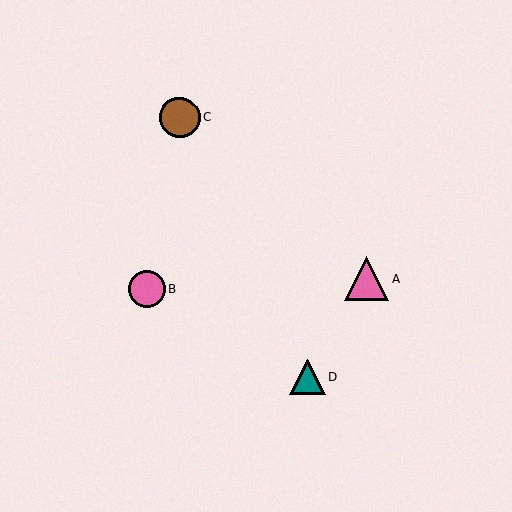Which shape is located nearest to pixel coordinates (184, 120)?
The brown circle (labeled C) at (179, 118) is nearest to that location.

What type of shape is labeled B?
Shape B is a pink circle.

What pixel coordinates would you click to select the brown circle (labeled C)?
Click at (179, 118) to select the brown circle C.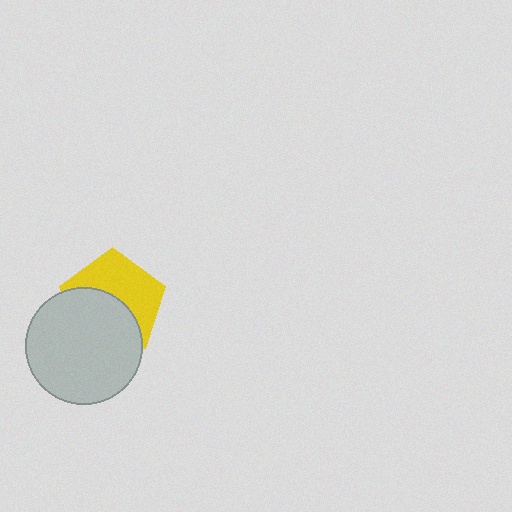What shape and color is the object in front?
The object in front is a light gray circle.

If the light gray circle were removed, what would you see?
You would see the complete yellow pentagon.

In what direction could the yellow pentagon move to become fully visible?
The yellow pentagon could move up. That would shift it out from behind the light gray circle entirely.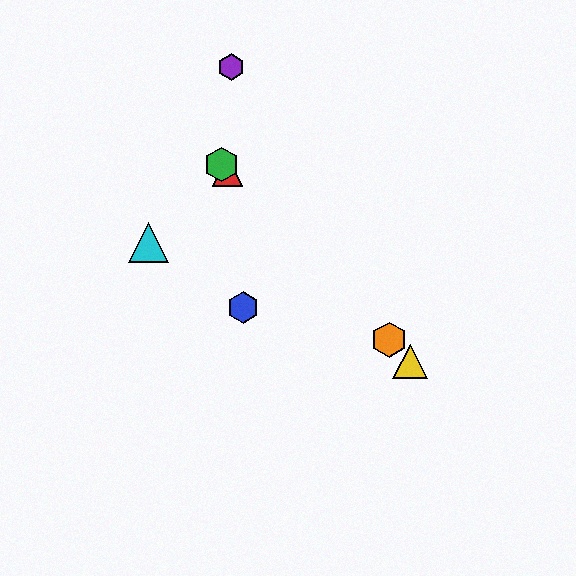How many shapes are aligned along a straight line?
4 shapes (the red triangle, the green hexagon, the yellow triangle, the orange hexagon) are aligned along a straight line.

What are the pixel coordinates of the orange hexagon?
The orange hexagon is at (389, 340).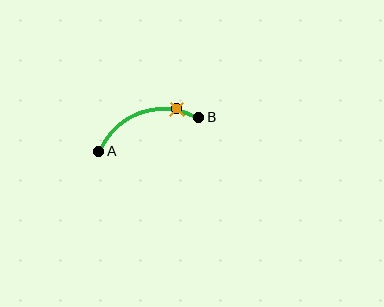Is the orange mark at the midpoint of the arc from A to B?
No. The orange mark lies on the arc but is closer to endpoint B. The arc midpoint would be at the point on the curve equidistant along the arc from both A and B.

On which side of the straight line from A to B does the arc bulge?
The arc bulges above the straight line connecting A and B.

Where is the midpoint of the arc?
The arc midpoint is the point on the curve farthest from the straight line joining A and B. It sits above that line.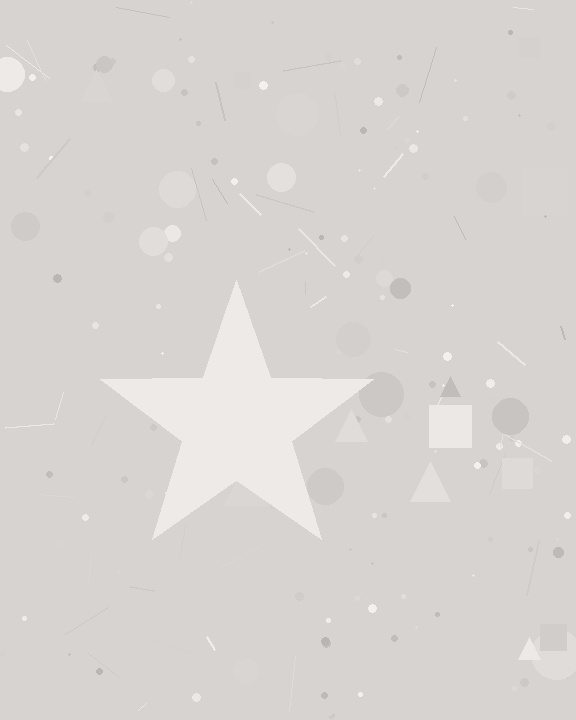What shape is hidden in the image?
A star is hidden in the image.